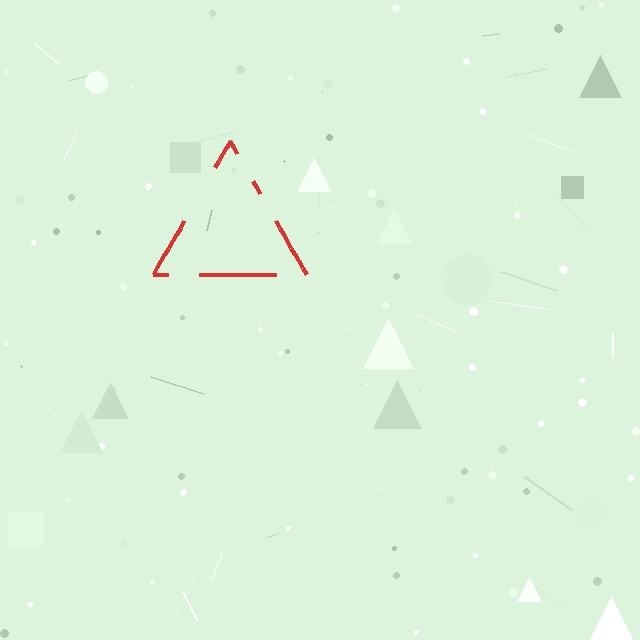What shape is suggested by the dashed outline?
The dashed outline suggests a triangle.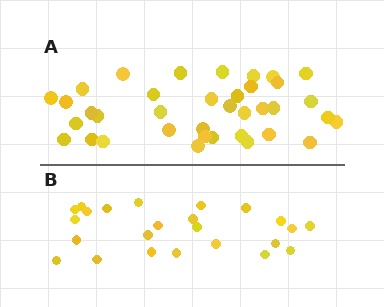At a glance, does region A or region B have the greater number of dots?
Region A (the top region) has more dots.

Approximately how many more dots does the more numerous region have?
Region A has approximately 15 more dots than region B.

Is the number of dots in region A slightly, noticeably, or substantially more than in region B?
Region A has substantially more. The ratio is roughly 1.5 to 1.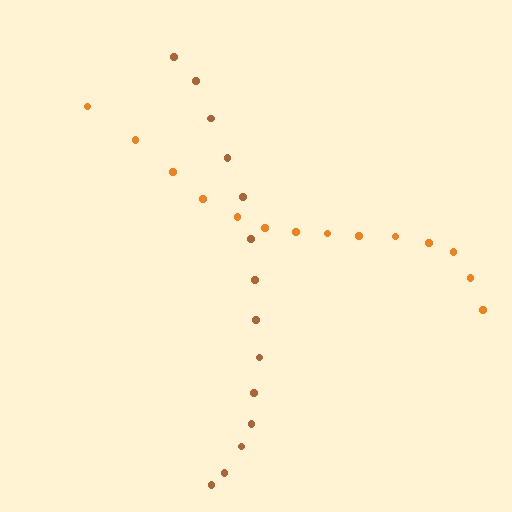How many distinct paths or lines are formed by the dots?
There are 2 distinct paths.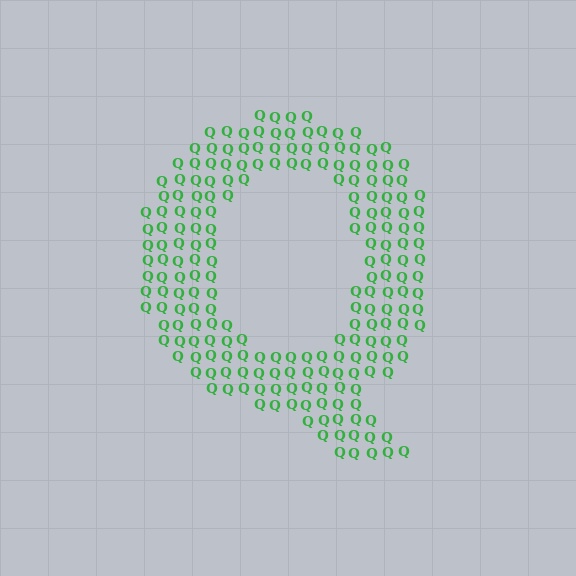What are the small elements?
The small elements are letter Q's.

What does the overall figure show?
The overall figure shows the letter Q.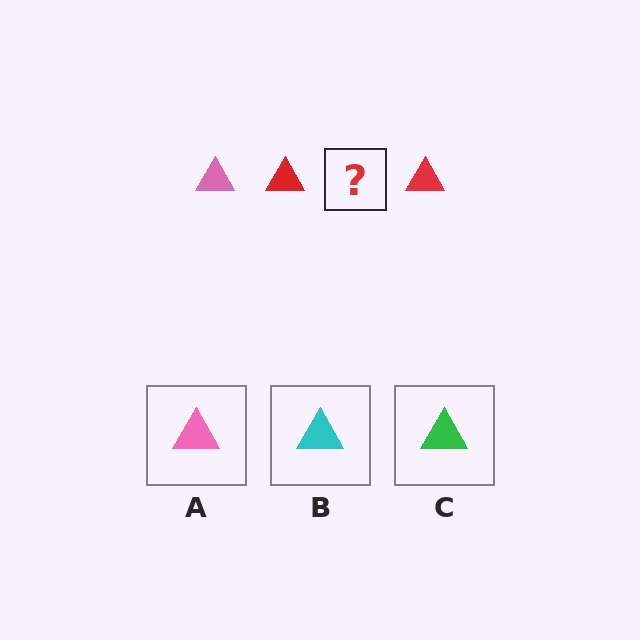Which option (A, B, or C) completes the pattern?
A.